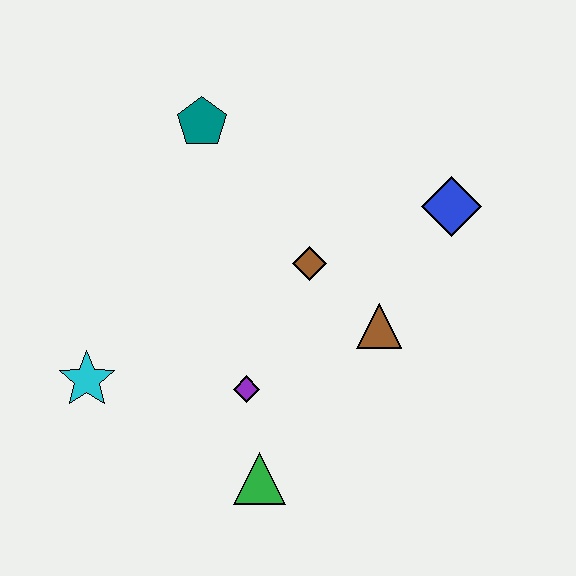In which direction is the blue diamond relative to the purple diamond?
The blue diamond is to the right of the purple diamond.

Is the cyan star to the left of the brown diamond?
Yes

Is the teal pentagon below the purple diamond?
No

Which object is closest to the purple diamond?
The green triangle is closest to the purple diamond.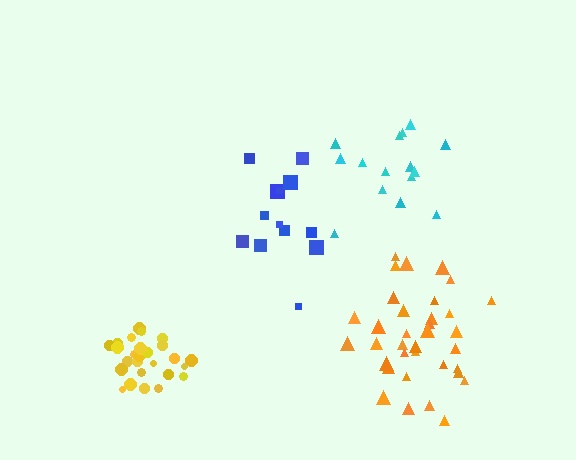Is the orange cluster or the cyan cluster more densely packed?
Cyan.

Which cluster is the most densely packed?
Yellow.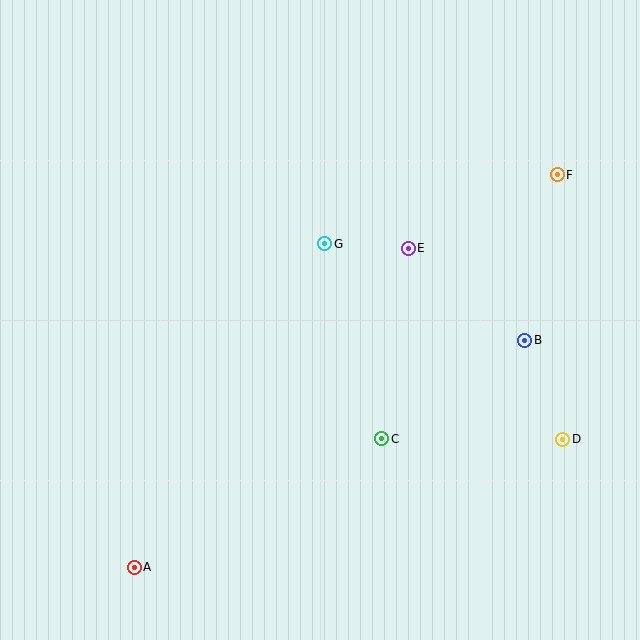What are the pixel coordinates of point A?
Point A is at (134, 567).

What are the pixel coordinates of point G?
Point G is at (325, 244).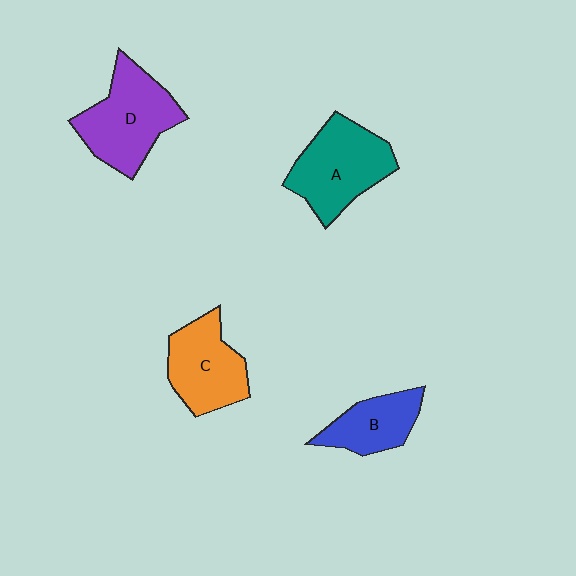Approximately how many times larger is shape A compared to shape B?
Approximately 1.6 times.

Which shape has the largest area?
Shape D (purple).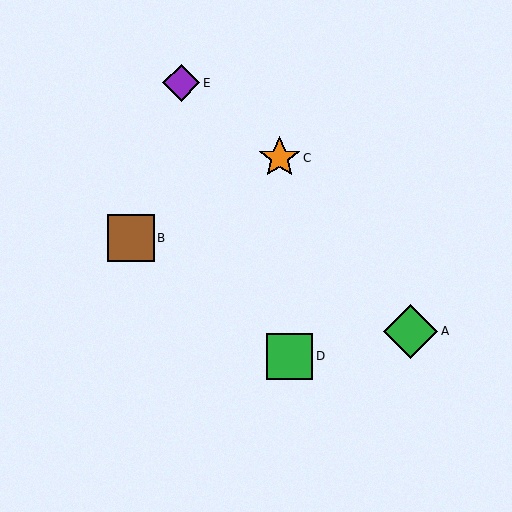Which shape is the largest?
The green diamond (labeled A) is the largest.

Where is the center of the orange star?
The center of the orange star is at (279, 158).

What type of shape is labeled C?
Shape C is an orange star.